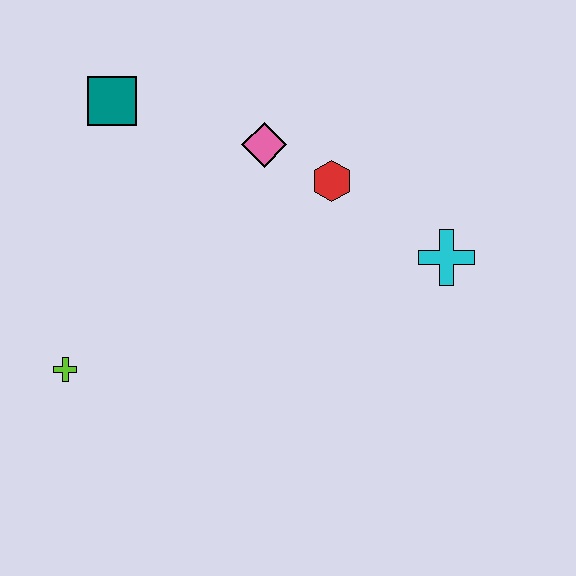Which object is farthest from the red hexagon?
The lime cross is farthest from the red hexagon.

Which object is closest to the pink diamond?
The red hexagon is closest to the pink diamond.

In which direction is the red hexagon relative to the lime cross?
The red hexagon is to the right of the lime cross.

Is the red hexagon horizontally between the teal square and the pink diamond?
No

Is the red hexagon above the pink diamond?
No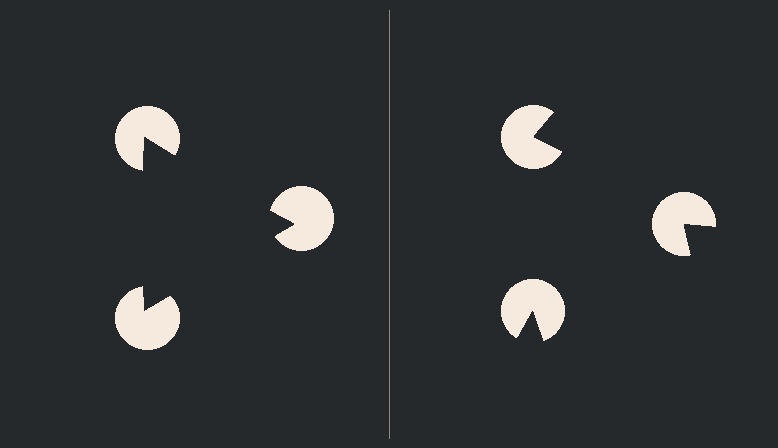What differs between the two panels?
The pac-man discs are positioned identically on both sides; only the wedge orientations differ. On the left they align to a triangle; on the right they are misaligned.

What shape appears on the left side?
An illusory triangle.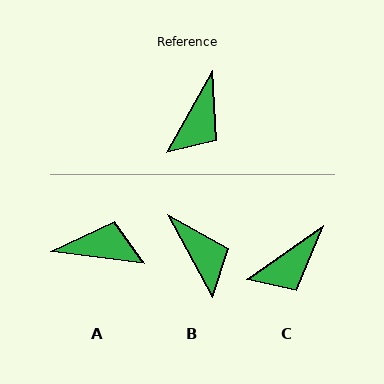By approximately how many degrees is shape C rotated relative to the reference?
Approximately 26 degrees clockwise.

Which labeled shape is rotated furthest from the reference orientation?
A, about 111 degrees away.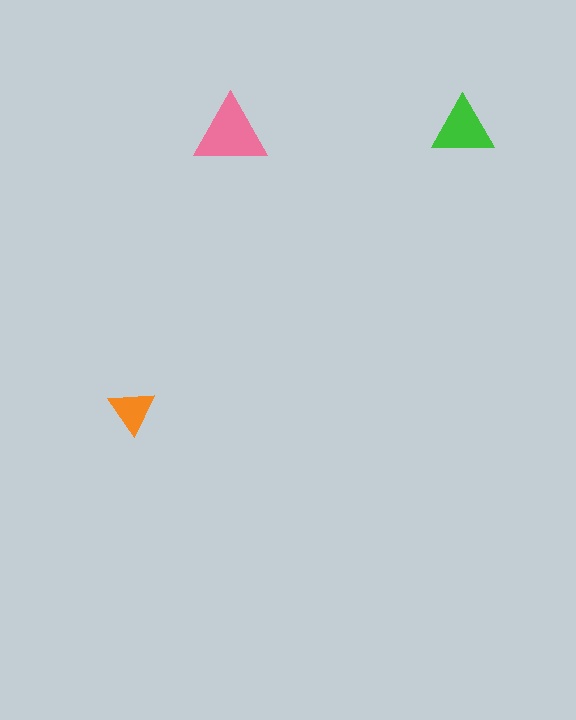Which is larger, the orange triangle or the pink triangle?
The pink one.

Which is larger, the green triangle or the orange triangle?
The green one.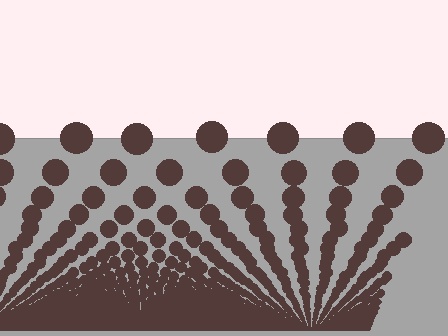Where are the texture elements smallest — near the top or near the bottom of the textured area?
Near the bottom.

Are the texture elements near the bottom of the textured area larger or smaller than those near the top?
Smaller. The gradient is inverted — elements near the bottom are smaller and denser.